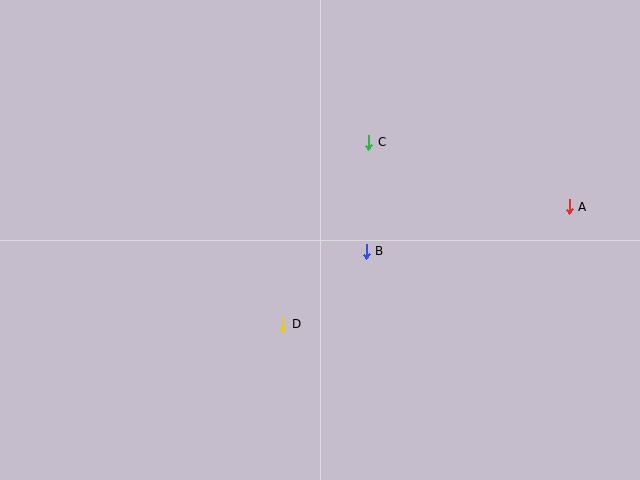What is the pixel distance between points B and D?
The distance between B and D is 111 pixels.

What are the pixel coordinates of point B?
Point B is at (366, 251).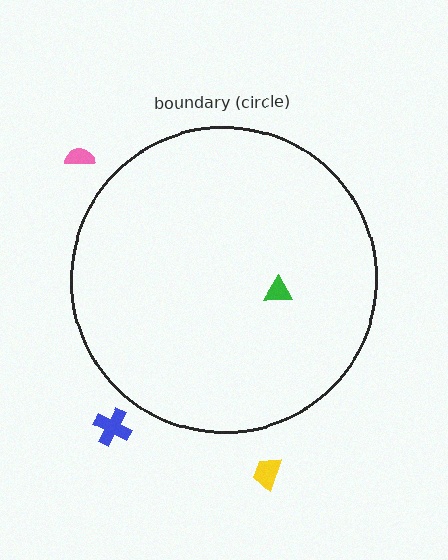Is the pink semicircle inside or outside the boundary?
Outside.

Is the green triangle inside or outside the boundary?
Inside.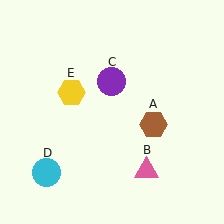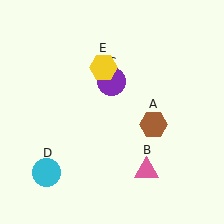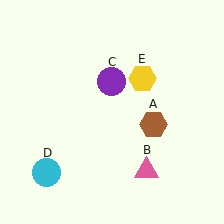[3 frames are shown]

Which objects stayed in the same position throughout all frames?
Brown hexagon (object A) and pink triangle (object B) and purple circle (object C) and cyan circle (object D) remained stationary.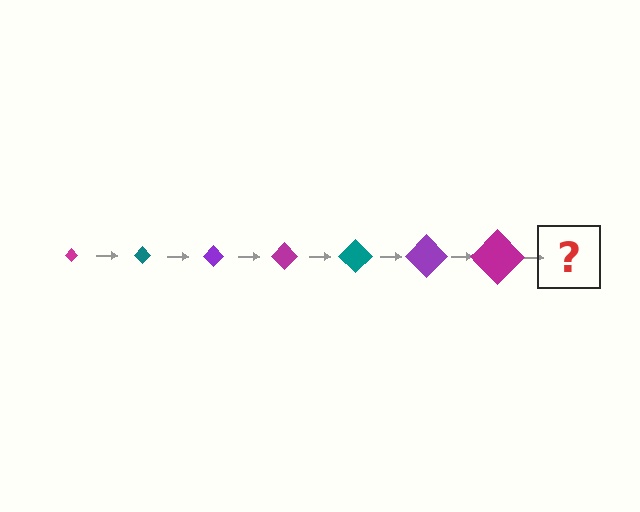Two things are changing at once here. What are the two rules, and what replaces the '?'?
The two rules are that the diamond grows larger each step and the color cycles through magenta, teal, and purple. The '?' should be a teal diamond, larger than the previous one.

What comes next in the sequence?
The next element should be a teal diamond, larger than the previous one.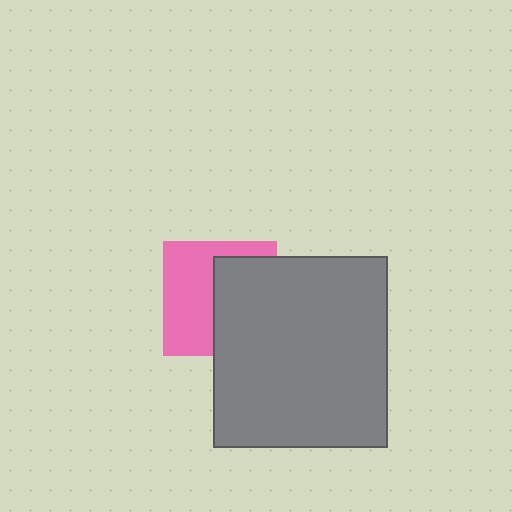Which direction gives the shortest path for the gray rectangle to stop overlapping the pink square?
Moving right gives the shortest separation.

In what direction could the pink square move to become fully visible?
The pink square could move left. That would shift it out from behind the gray rectangle entirely.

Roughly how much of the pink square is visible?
About half of it is visible (roughly 51%).